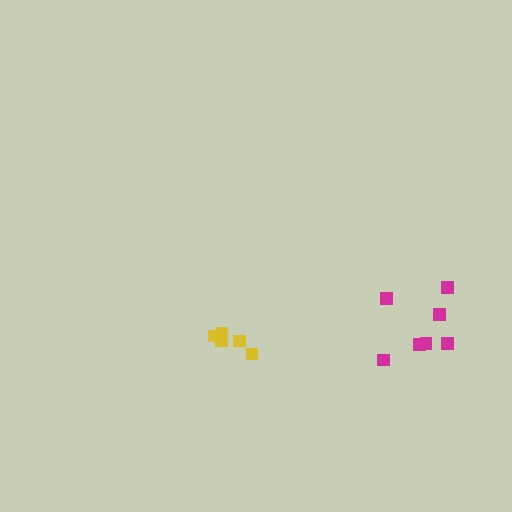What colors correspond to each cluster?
The clusters are colored: yellow, magenta.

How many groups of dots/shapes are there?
There are 2 groups.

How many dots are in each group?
Group 1: 5 dots, Group 2: 7 dots (12 total).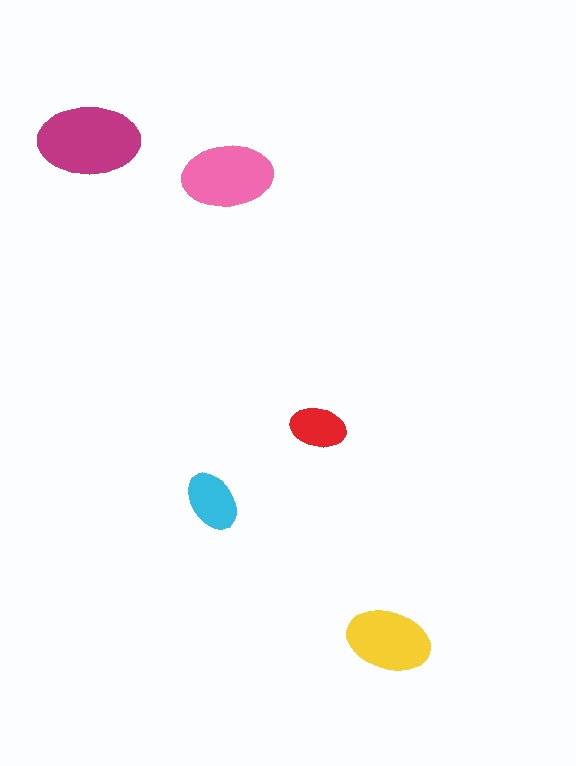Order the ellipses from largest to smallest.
the magenta one, the pink one, the yellow one, the cyan one, the red one.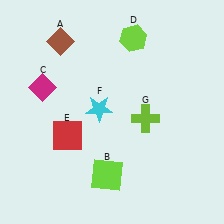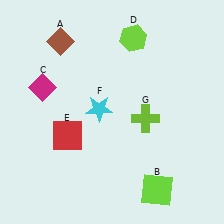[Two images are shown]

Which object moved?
The lime square (B) moved right.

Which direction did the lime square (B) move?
The lime square (B) moved right.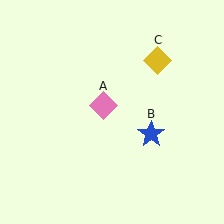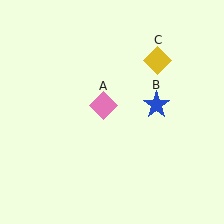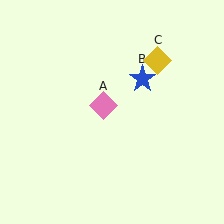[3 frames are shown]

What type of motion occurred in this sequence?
The blue star (object B) rotated counterclockwise around the center of the scene.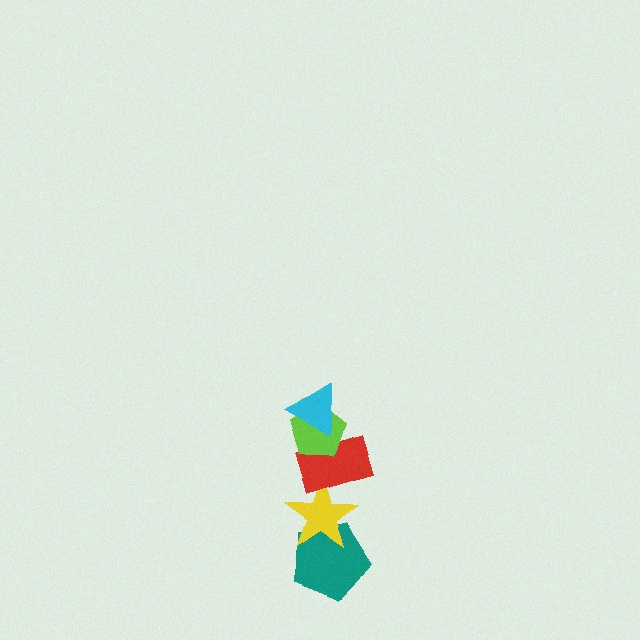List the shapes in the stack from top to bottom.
From top to bottom: the cyan triangle, the lime pentagon, the red rectangle, the yellow star, the teal pentagon.